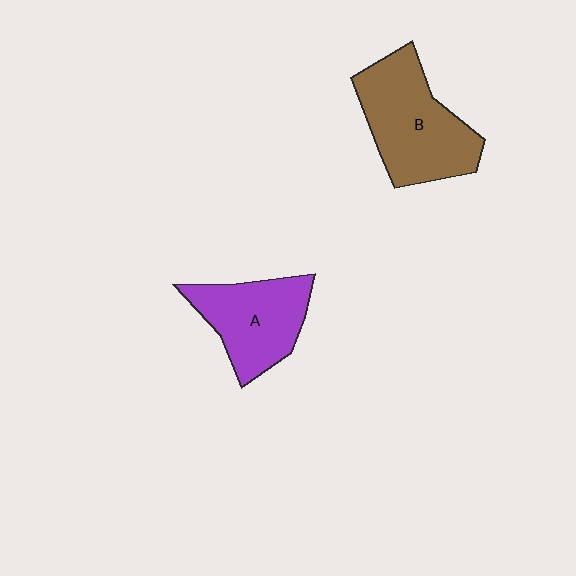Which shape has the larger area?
Shape B (brown).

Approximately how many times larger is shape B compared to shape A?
Approximately 1.3 times.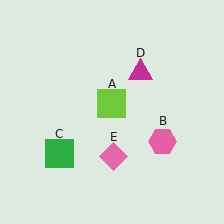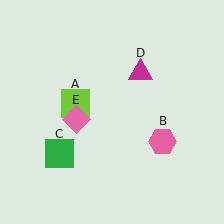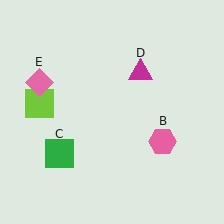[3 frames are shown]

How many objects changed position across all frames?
2 objects changed position: lime square (object A), pink diamond (object E).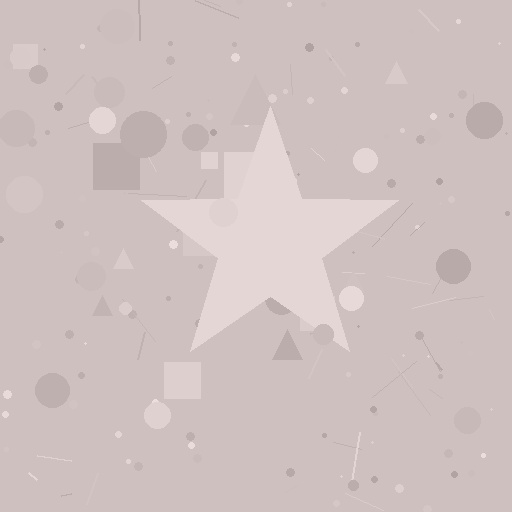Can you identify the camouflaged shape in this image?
The camouflaged shape is a star.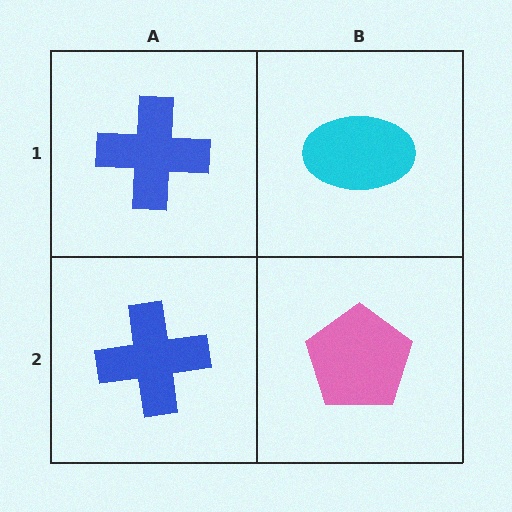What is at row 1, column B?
A cyan ellipse.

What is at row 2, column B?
A pink pentagon.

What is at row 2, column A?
A blue cross.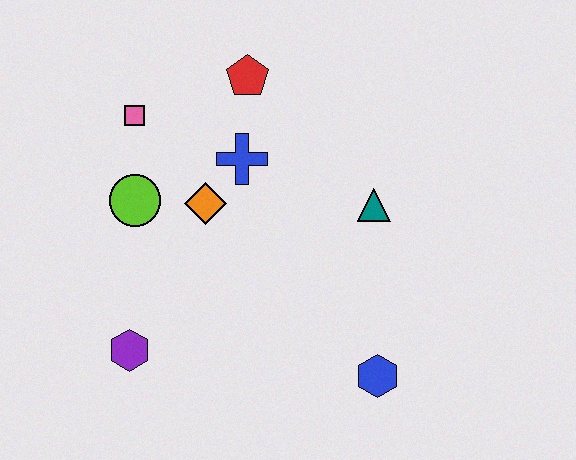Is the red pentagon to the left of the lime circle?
No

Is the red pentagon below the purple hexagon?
No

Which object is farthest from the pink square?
The blue hexagon is farthest from the pink square.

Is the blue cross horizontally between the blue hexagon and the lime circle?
Yes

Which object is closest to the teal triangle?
The blue cross is closest to the teal triangle.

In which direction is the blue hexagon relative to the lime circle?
The blue hexagon is to the right of the lime circle.